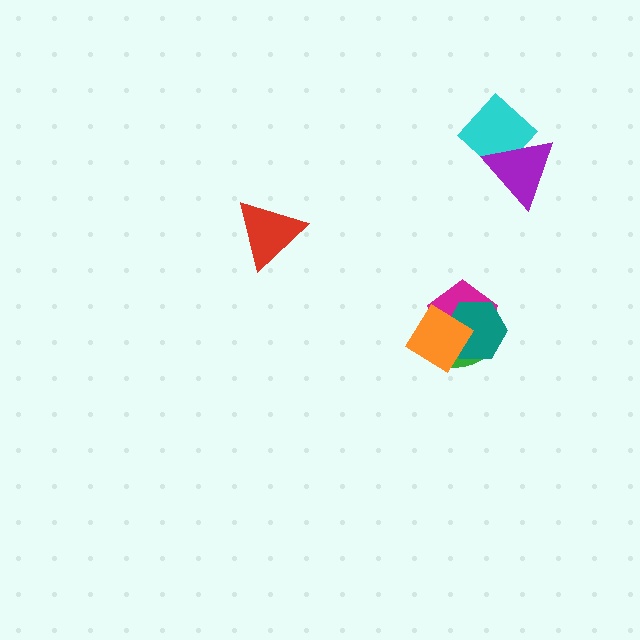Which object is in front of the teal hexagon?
The orange diamond is in front of the teal hexagon.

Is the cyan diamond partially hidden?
Yes, it is partially covered by another shape.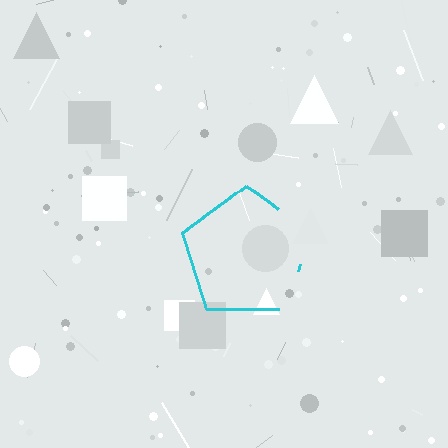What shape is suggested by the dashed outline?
The dashed outline suggests a pentagon.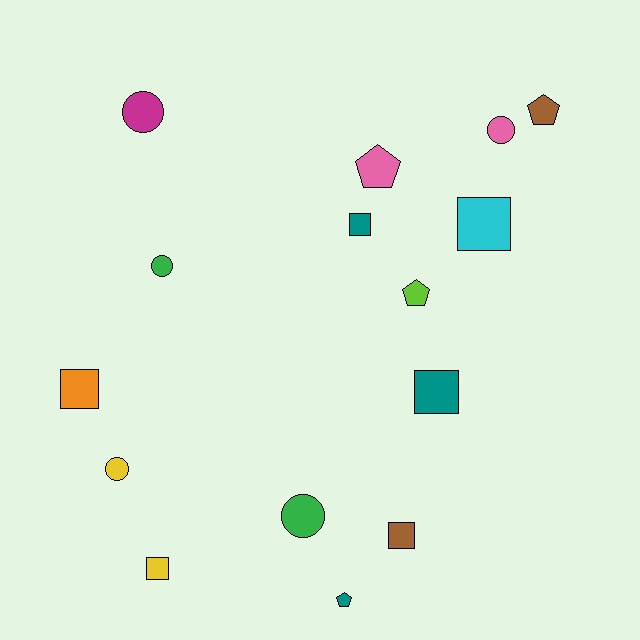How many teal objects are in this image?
There are 3 teal objects.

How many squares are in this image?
There are 6 squares.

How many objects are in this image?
There are 15 objects.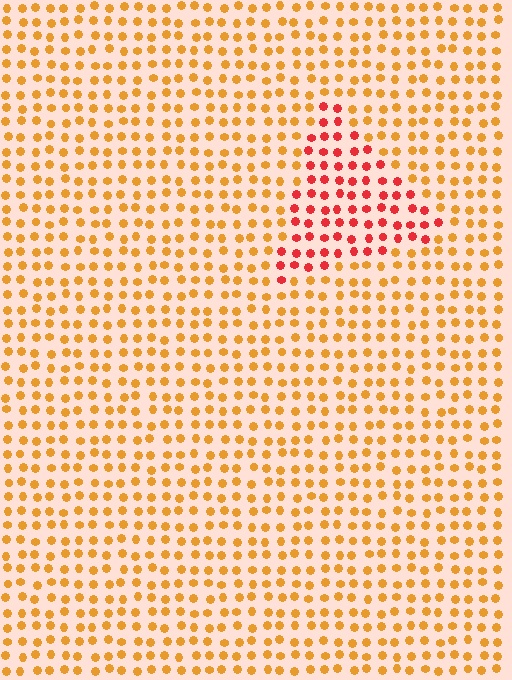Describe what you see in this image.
The image is filled with small orange elements in a uniform arrangement. A triangle-shaped region is visible where the elements are tinted to a slightly different hue, forming a subtle color boundary.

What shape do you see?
I see a triangle.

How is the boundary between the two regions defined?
The boundary is defined purely by a slight shift in hue (about 39 degrees). Spacing, size, and orientation are identical on both sides.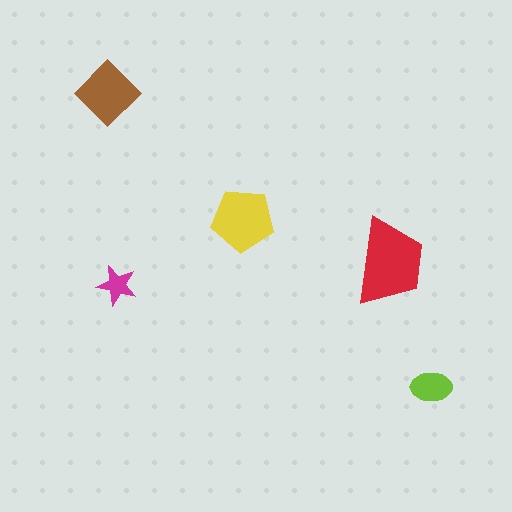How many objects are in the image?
There are 5 objects in the image.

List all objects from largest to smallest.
The red trapezoid, the yellow pentagon, the brown diamond, the lime ellipse, the magenta star.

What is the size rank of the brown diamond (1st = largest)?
3rd.